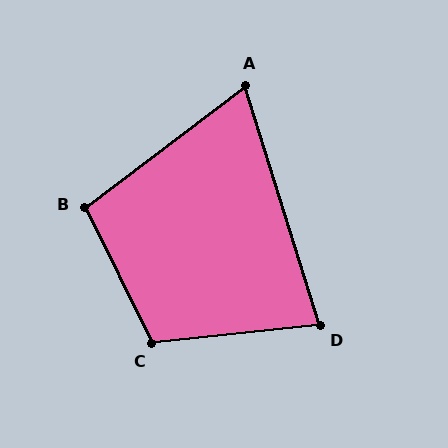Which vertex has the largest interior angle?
C, at approximately 110 degrees.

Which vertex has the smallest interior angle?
A, at approximately 70 degrees.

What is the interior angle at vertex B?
Approximately 101 degrees (obtuse).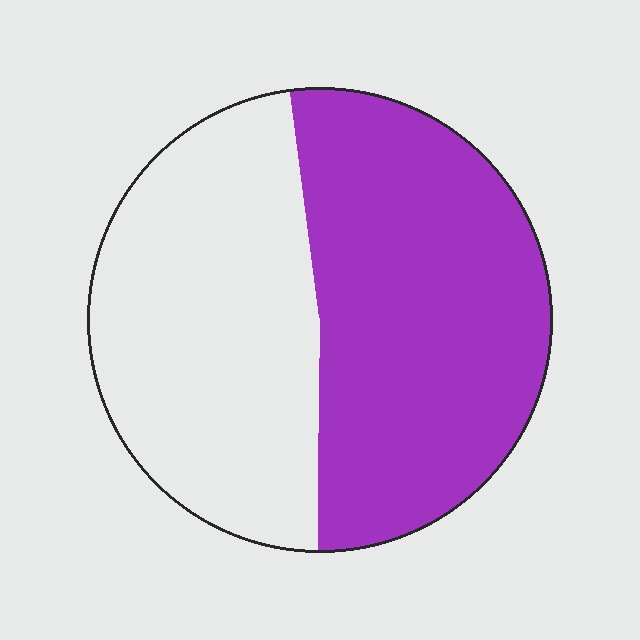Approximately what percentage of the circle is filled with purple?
Approximately 50%.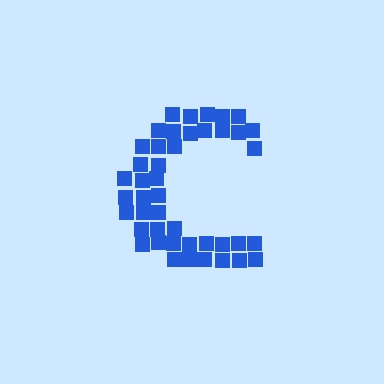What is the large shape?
The large shape is the letter C.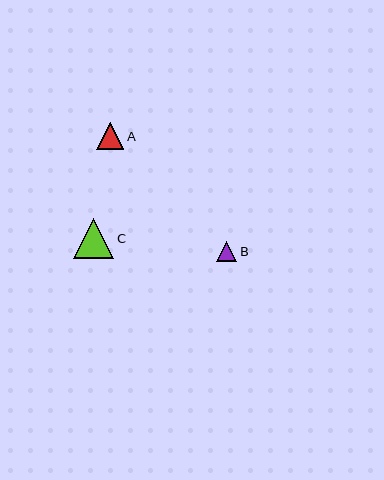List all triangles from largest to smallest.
From largest to smallest: C, A, B.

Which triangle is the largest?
Triangle C is the largest with a size of approximately 40 pixels.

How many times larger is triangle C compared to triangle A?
Triangle C is approximately 1.5 times the size of triangle A.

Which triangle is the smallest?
Triangle B is the smallest with a size of approximately 20 pixels.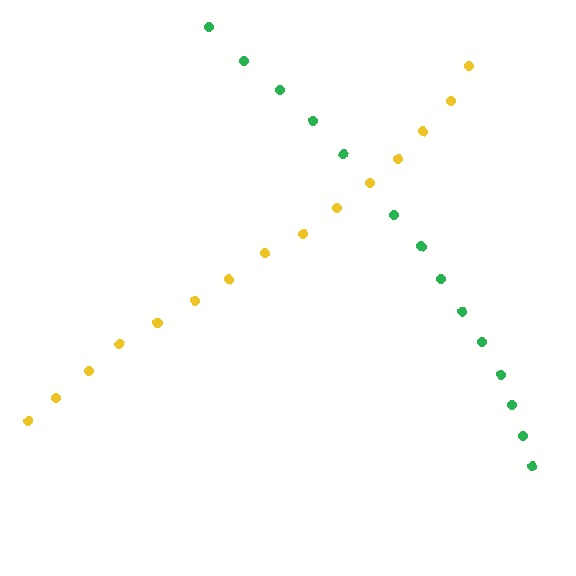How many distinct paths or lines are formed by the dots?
There are 2 distinct paths.